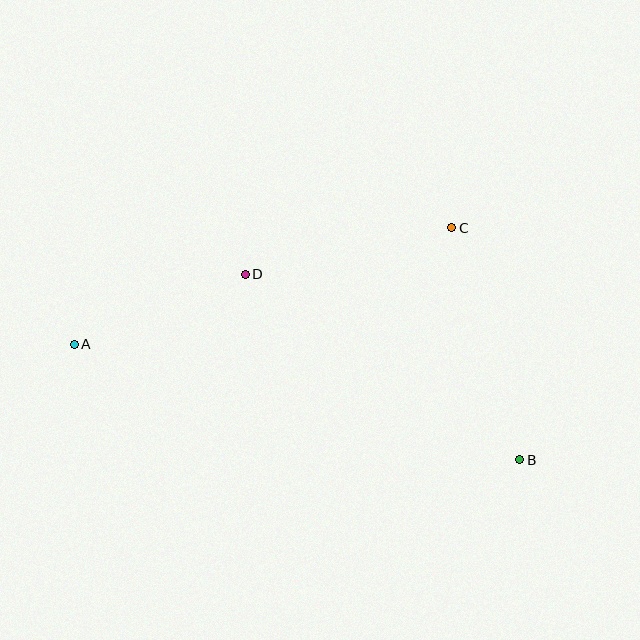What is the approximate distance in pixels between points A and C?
The distance between A and C is approximately 394 pixels.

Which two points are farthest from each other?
Points A and B are farthest from each other.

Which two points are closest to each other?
Points A and D are closest to each other.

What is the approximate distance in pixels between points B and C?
The distance between B and C is approximately 241 pixels.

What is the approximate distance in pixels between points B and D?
The distance between B and D is approximately 331 pixels.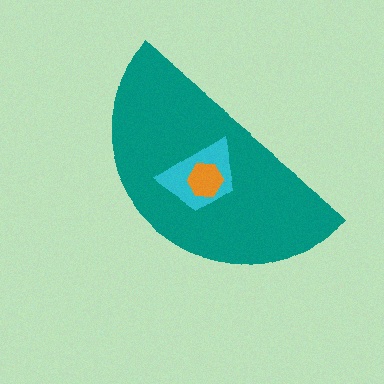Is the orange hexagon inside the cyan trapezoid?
Yes.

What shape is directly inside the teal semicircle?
The cyan trapezoid.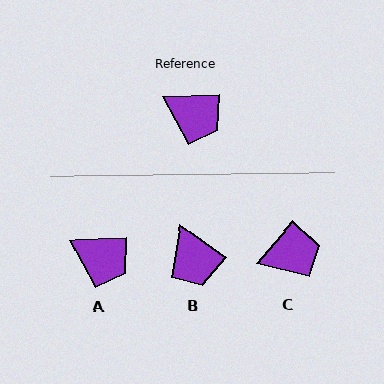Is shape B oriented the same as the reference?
No, it is off by about 38 degrees.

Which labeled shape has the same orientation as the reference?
A.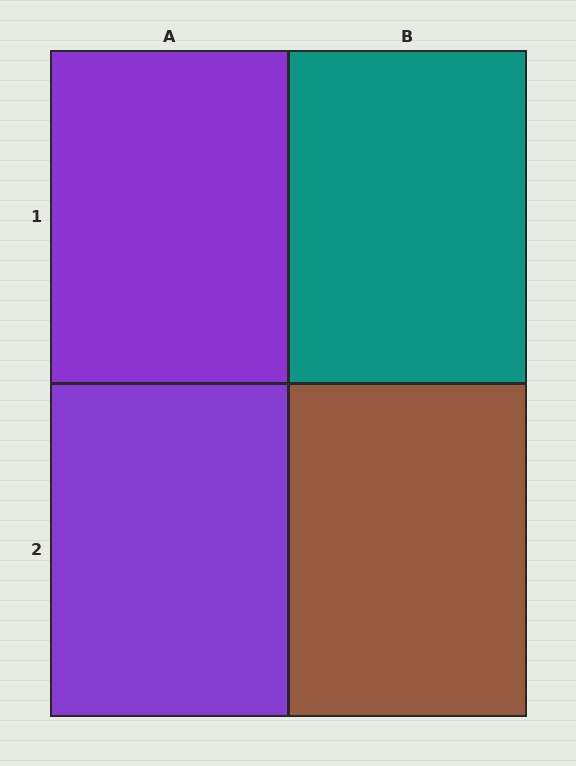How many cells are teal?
1 cell is teal.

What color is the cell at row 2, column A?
Purple.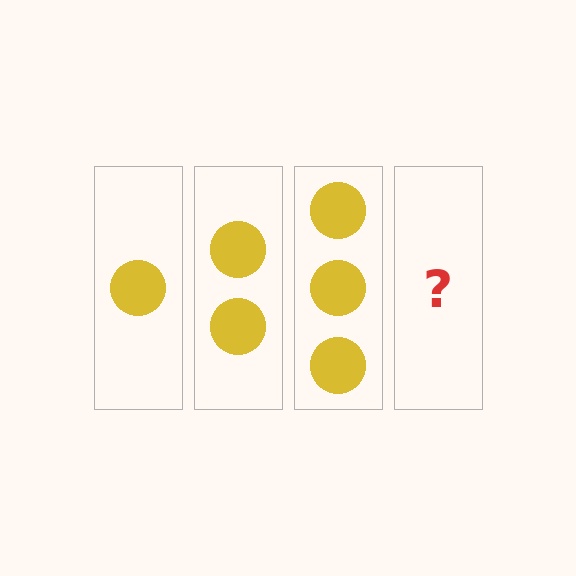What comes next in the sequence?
The next element should be 4 circles.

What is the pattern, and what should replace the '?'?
The pattern is that each step adds one more circle. The '?' should be 4 circles.